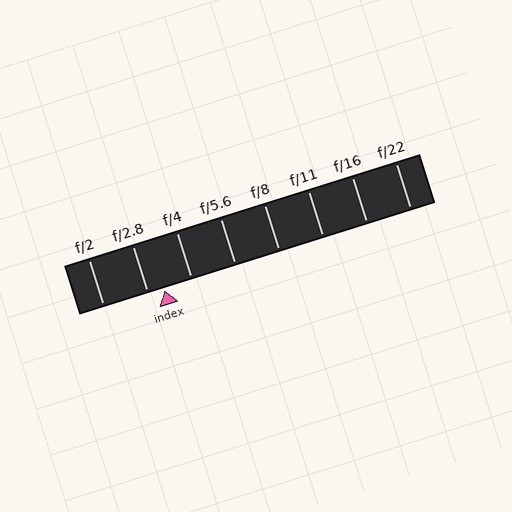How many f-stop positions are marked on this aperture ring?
There are 8 f-stop positions marked.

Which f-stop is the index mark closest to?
The index mark is closest to f/2.8.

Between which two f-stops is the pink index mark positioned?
The index mark is between f/2.8 and f/4.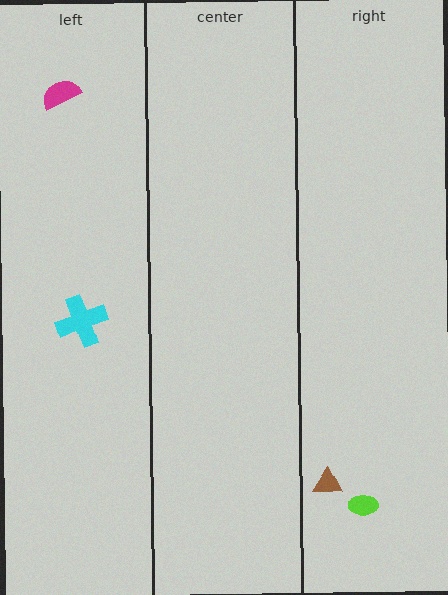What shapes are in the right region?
The brown triangle, the lime ellipse.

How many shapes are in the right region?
2.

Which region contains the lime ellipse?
The right region.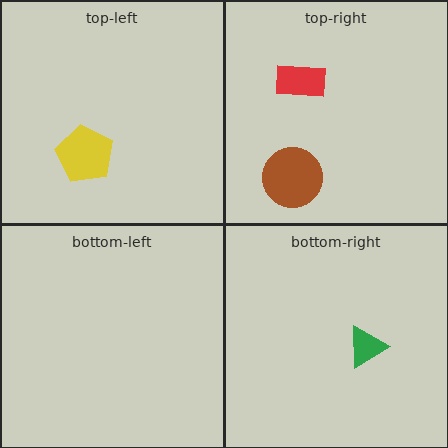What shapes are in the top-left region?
The yellow pentagon.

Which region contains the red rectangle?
The top-right region.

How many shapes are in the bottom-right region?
1.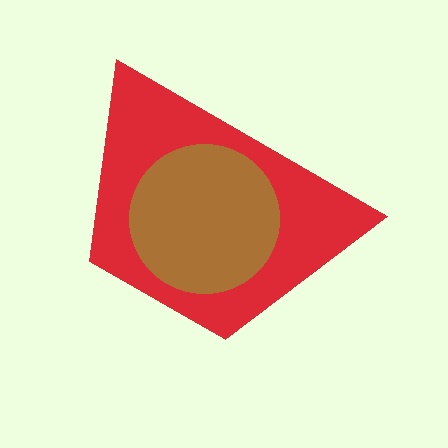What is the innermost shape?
The brown circle.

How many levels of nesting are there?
2.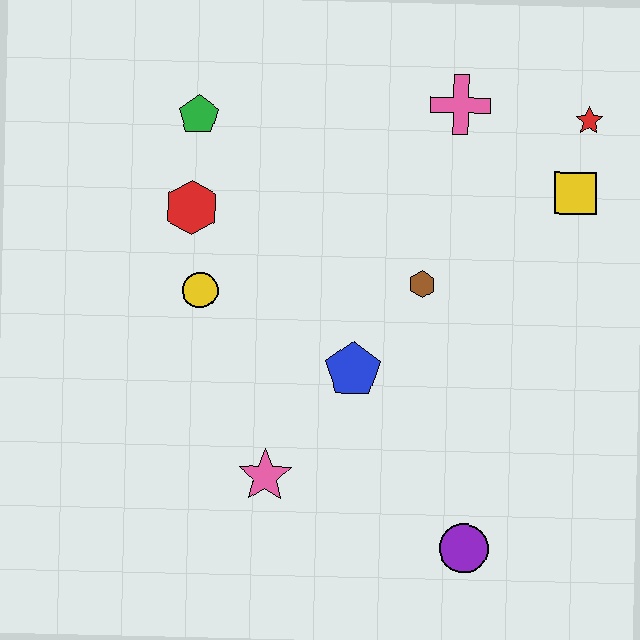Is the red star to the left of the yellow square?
No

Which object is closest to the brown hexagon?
The blue pentagon is closest to the brown hexagon.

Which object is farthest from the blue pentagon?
The red star is farthest from the blue pentagon.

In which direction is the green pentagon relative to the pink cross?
The green pentagon is to the left of the pink cross.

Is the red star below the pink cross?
Yes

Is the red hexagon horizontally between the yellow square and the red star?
No